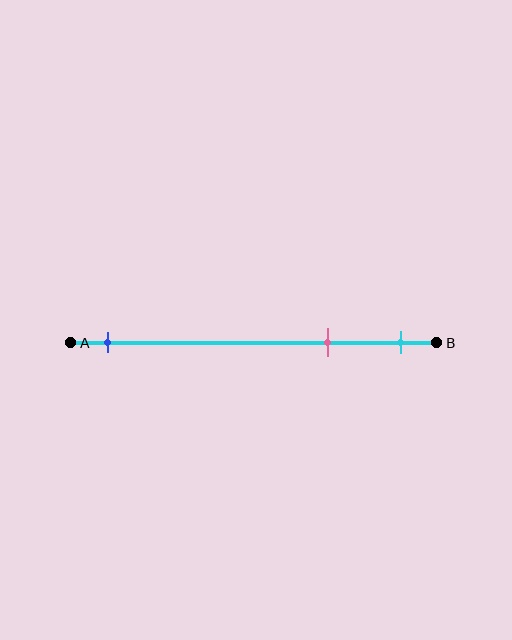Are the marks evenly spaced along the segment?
No, the marks are not evenly spaced.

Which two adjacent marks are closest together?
The pink and cyan marks are the closest adjacent pair.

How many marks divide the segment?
There are 3 marks dividing the segment.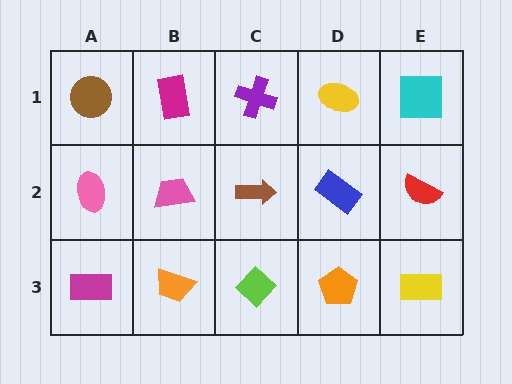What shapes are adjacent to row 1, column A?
A pink ellipse (row 2, column A), a magenta rectangle (row 1, column B).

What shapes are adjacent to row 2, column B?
A magenta rectangle (row 1, column B), an orange trapezoid (row 3, column B), a pink ellipse (row 2, column A), a brown arrow (row 2, column C).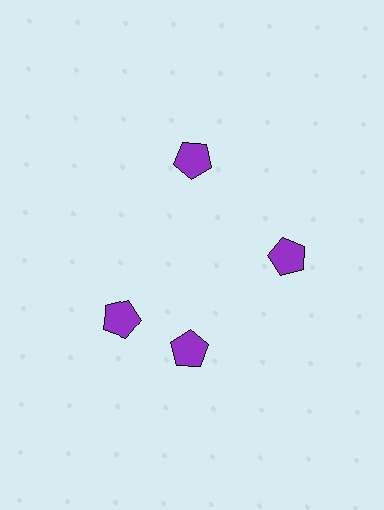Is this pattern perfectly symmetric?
No. The 4 purple pentagons are arranged in a ring, but one element near the 9 o'clock position is rotated out of alignment along the ring, breaking the 4-fold rotational symmetry.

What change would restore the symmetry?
The symmetry would be restored by rotating it back into even spacing with its neighbors so that all 4 pentagons sit at equal angles and equal distance from the center.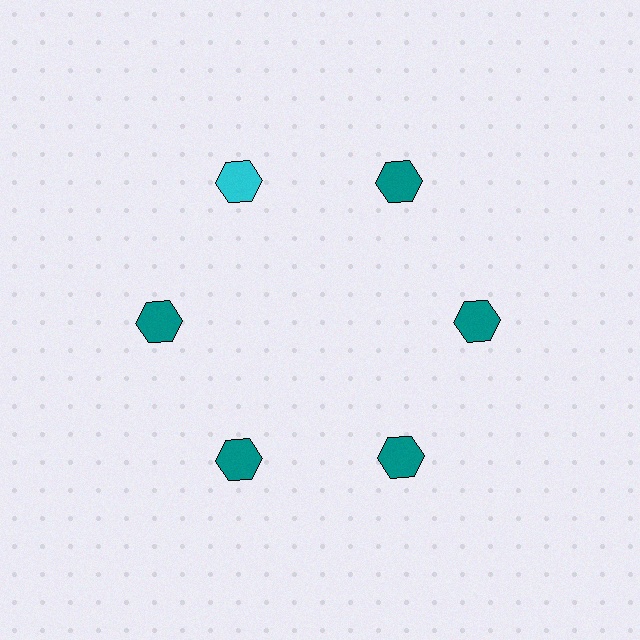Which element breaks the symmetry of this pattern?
The cyan hexagon at roughly the 11 o'clock position breaks the symmetry. All other shapes are teal hexagons.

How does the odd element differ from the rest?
It has a different color: cyan instead of teal.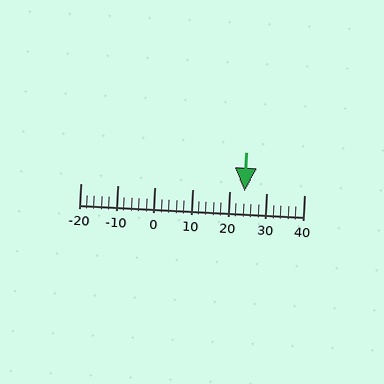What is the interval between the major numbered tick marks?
The major tick marks are spaced 10 units apart.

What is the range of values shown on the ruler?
The ruler shows values from -20 to 40.